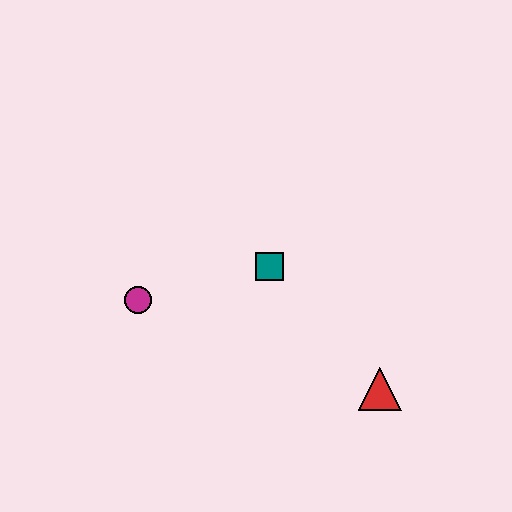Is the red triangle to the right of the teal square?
Yes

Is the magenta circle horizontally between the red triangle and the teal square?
No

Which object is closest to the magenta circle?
The teal square is closest to the magenta circle.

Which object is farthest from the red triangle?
The magenta circle is farthest from the red triangle.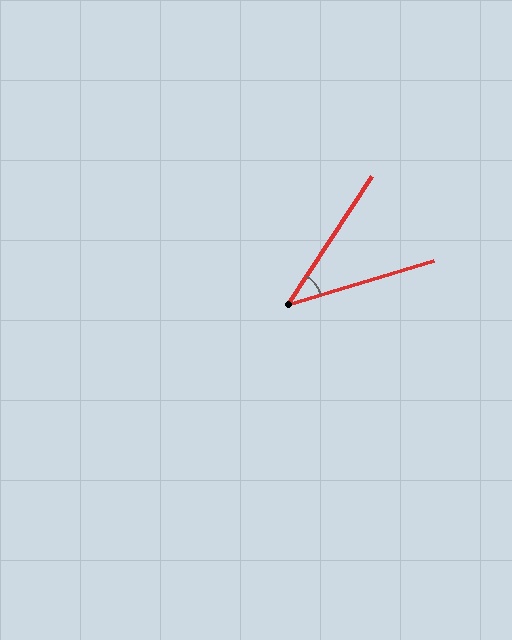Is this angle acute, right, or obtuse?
It is acute.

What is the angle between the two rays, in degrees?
Approximately 40 degrees.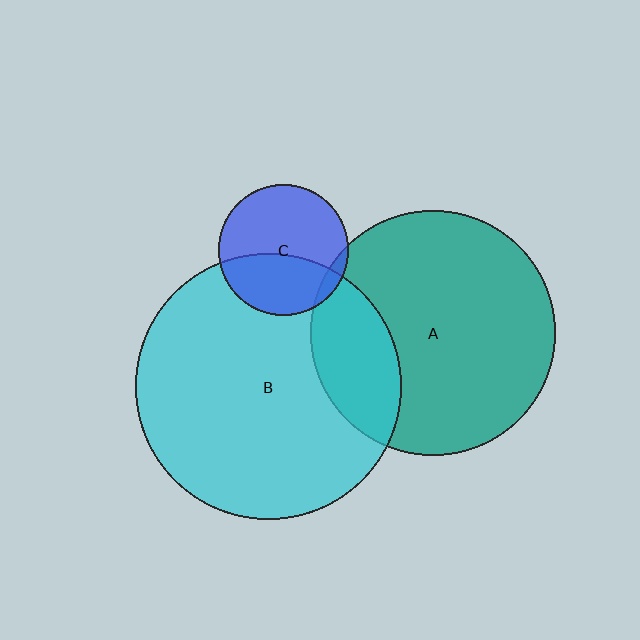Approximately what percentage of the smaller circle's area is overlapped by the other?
Approximately 25%.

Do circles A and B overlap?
Yes.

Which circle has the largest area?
Circle B (cyan).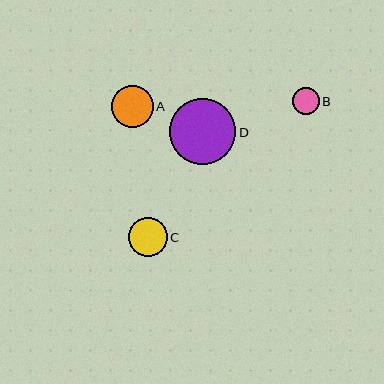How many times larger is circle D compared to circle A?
Circle D is approximately 1.6 times the size of circle A.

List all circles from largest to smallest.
From largest to smallest: D, A, C, B.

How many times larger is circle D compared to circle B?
Circle D is approximately 2.4 times the size of circle B.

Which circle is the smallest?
Circle B is the smallest with a size of approximately 27 pixels.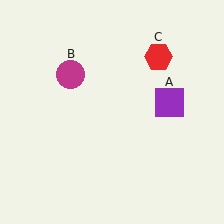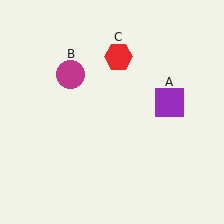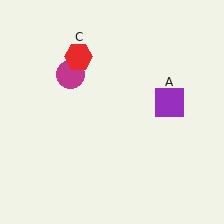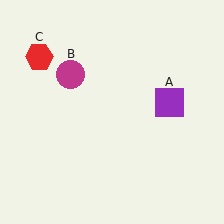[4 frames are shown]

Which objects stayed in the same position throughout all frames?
Purple square (object A) and magenta circle (object B) remained stationary.